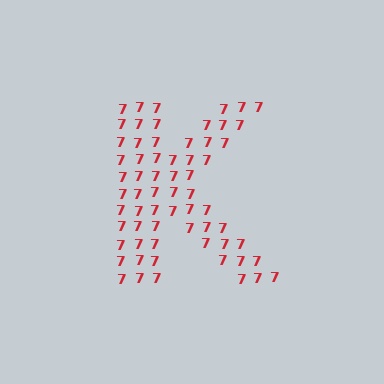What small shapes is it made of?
It is made of small digit 7's.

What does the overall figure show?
The overall figure shows the letter K.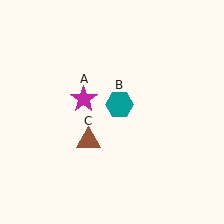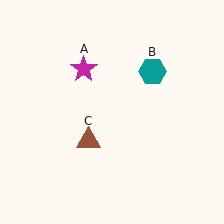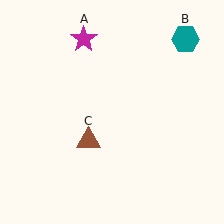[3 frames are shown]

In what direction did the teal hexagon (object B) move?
The teal hexagon (object B) moved up and to the right.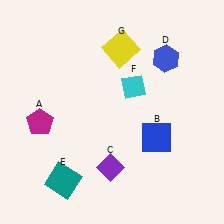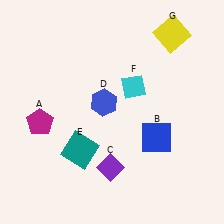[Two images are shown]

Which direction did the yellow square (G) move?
The yellow square (G) moved right.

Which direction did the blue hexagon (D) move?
The blue hexagon (D) moved left.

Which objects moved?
The objects that moved are: the blue hexagon (D), the teal square (E), the yellow square (G).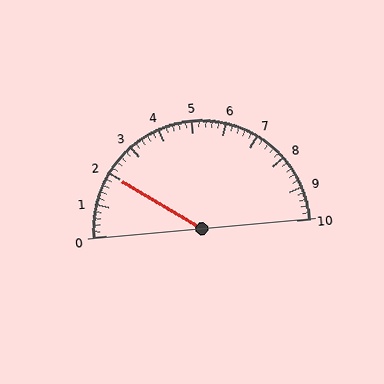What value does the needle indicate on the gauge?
The needle indicates approximately 2.0.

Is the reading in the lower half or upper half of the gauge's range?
The reading is in the lower half of the range (0 to 10).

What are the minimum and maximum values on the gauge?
The gauge ranges from 0 to 10.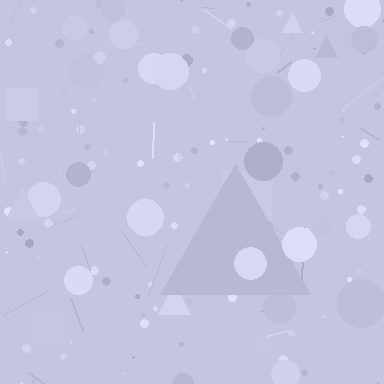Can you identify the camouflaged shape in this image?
The camouflaged shape is a triangle.